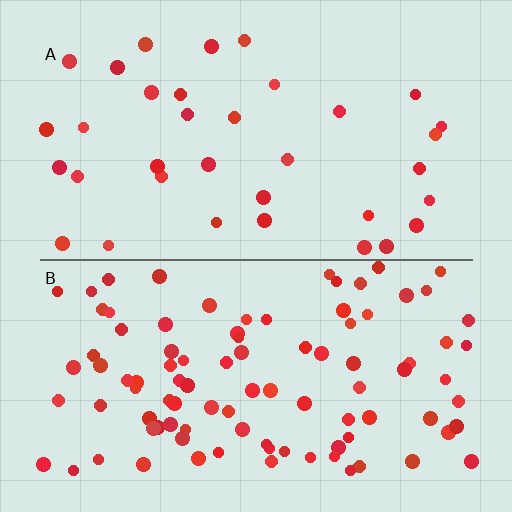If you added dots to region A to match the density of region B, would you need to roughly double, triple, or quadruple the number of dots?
Approximately triple.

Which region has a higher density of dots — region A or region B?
B (the bottom).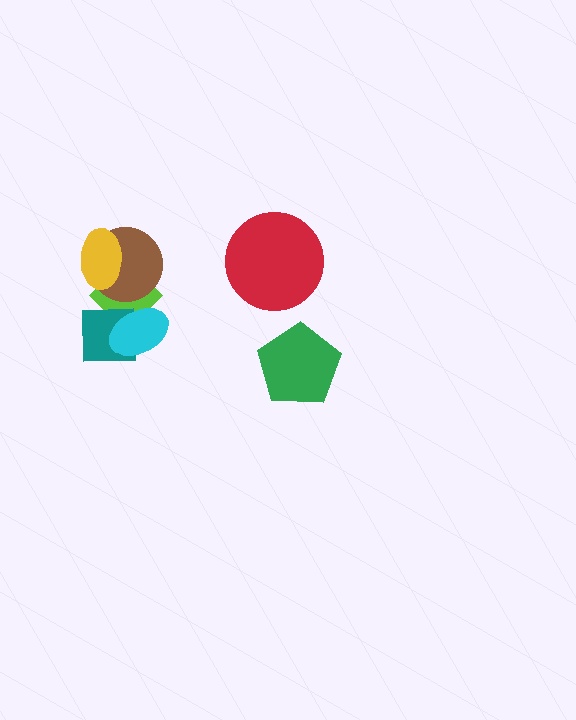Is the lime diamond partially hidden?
Yes, it is partially covered by another shape.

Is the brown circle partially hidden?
Yes, it is partially covered by another shape.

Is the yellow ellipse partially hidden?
No, no other shape covers it.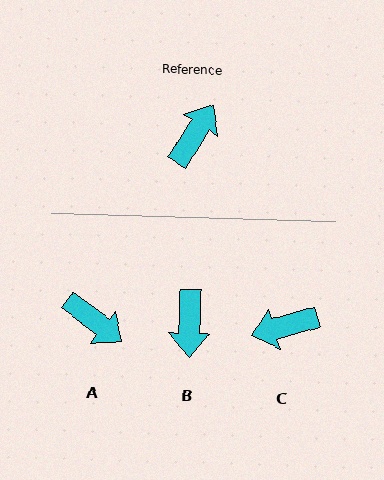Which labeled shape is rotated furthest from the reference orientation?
B, about 149 degrees away.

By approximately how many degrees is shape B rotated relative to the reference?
Approximately 149 degrees clockwise.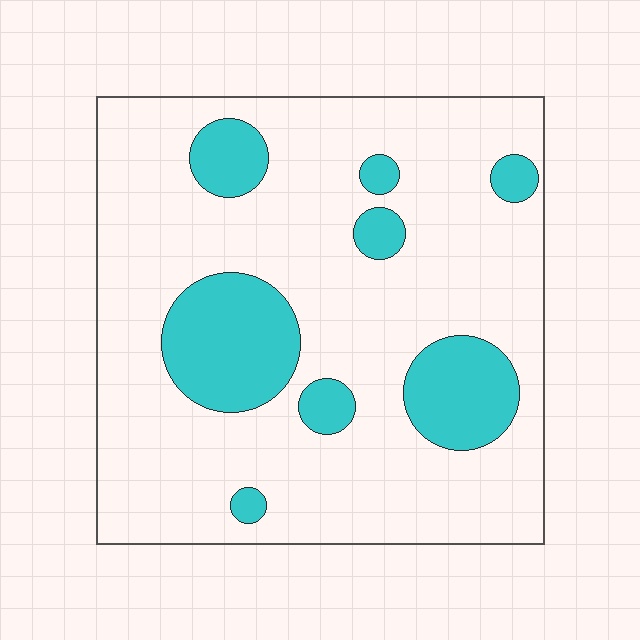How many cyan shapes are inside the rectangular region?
8.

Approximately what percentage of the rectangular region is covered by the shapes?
Approximately 20%.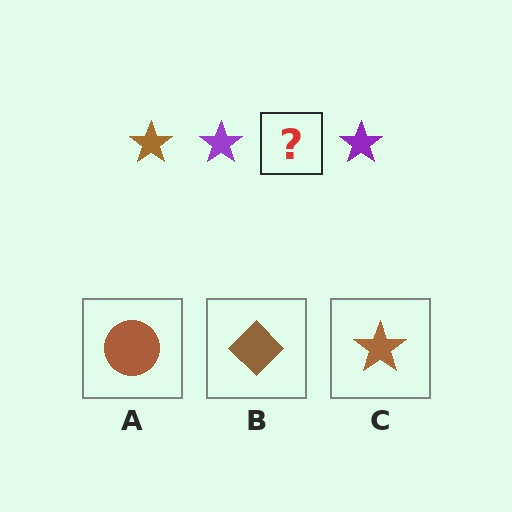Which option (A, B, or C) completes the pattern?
C.